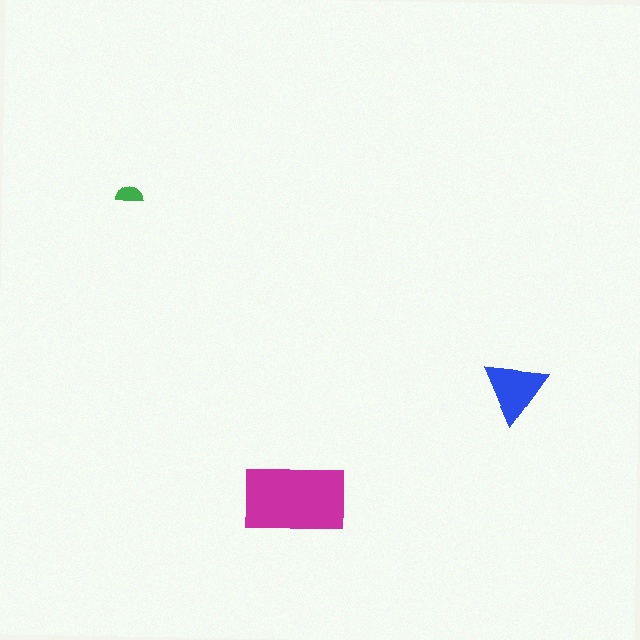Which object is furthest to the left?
The green semicircle is leftmost.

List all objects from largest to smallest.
The magenta rectangle, the blue triangle, the green semicircle.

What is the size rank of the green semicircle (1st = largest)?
3rd.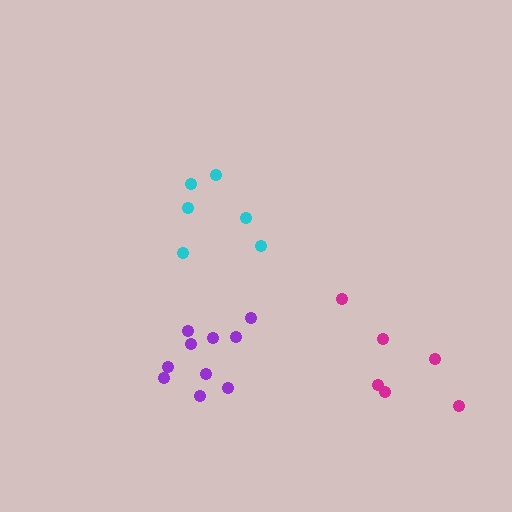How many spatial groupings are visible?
There are 3 spatial groupings.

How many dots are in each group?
Group 1: 6 dots, Group 2: 6 dots, Group 3: 10 dots (22 total).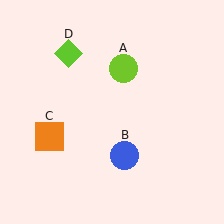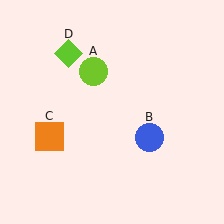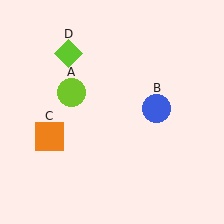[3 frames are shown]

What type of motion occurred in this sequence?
The lime circle (object A), blue circle (object B) rotated counterclockwise around the center of the scene.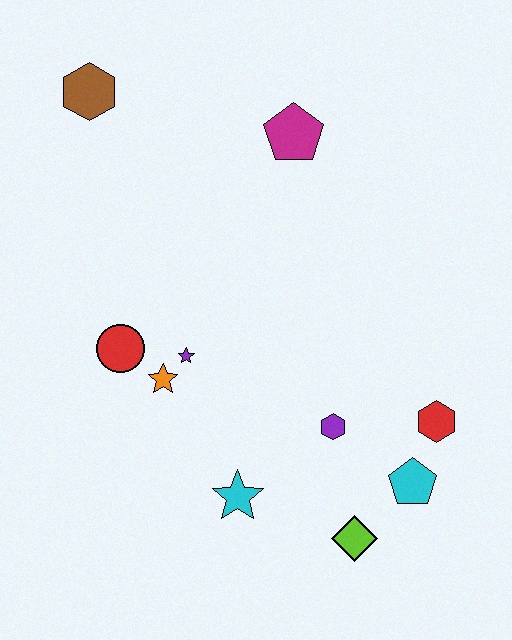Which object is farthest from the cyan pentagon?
The brown hexagon is farthest from the cyan pentagon.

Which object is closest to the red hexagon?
The cyan pentagon is closest to the red hexagon.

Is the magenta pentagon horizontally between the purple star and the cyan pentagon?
Yes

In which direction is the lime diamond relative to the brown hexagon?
The lime diamond is below the brown hexagon.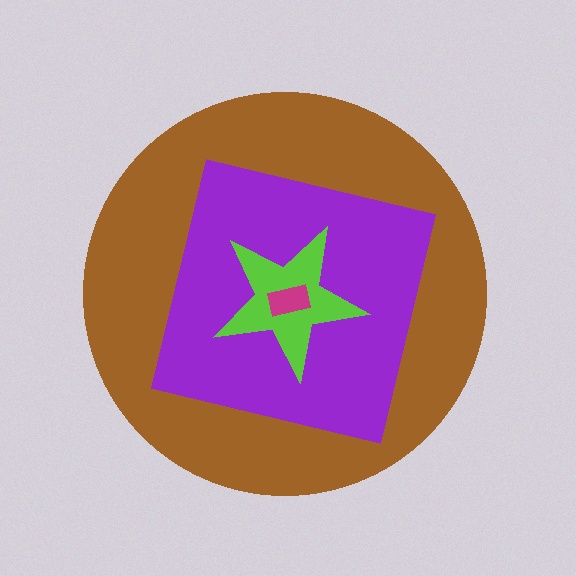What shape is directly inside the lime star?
The magenta rectangle.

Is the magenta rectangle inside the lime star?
Yes.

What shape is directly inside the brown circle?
The purple square.